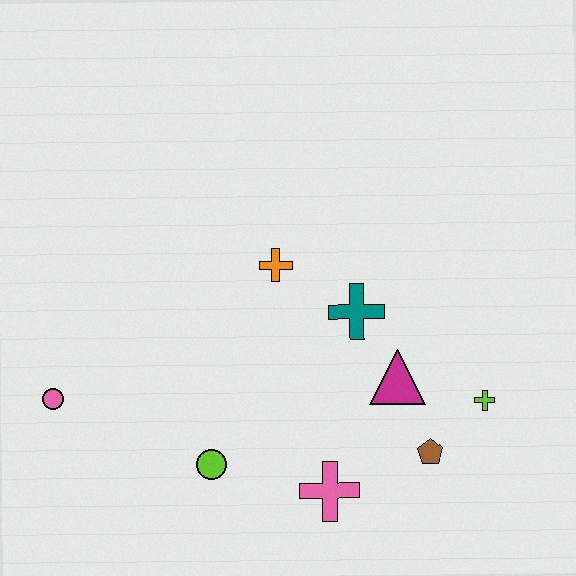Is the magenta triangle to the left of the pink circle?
No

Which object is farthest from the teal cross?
The pink circle is farthest from the teal cross.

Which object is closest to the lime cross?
The brown pentagon is closest to the lime cross.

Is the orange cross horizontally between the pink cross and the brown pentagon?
No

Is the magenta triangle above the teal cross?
No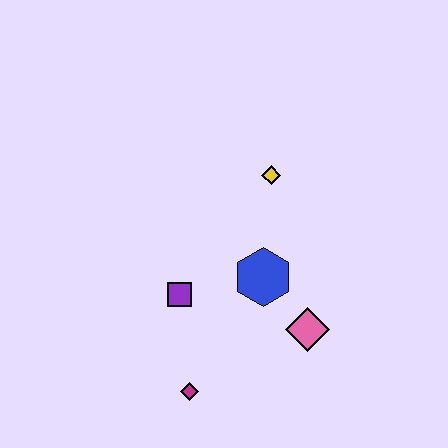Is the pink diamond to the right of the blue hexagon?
Yes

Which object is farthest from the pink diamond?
The yellow diamond is farthest from the pink diamond.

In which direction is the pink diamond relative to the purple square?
The pink diamond is to the right of the purple square.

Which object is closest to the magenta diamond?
The purple square is closest to the magenta diamond.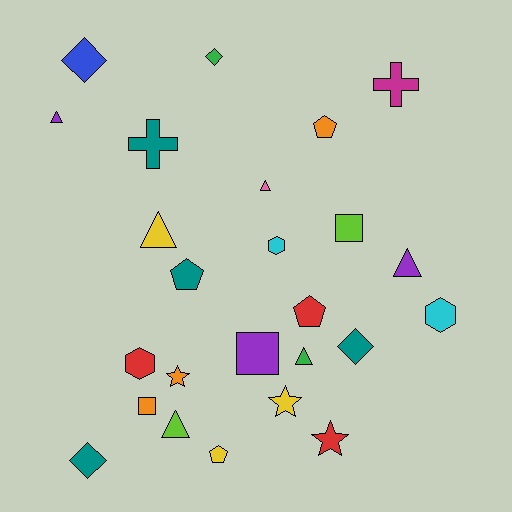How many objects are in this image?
There are 25 objects.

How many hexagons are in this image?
There are 3 hexagons.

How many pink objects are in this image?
There is 1 pink object.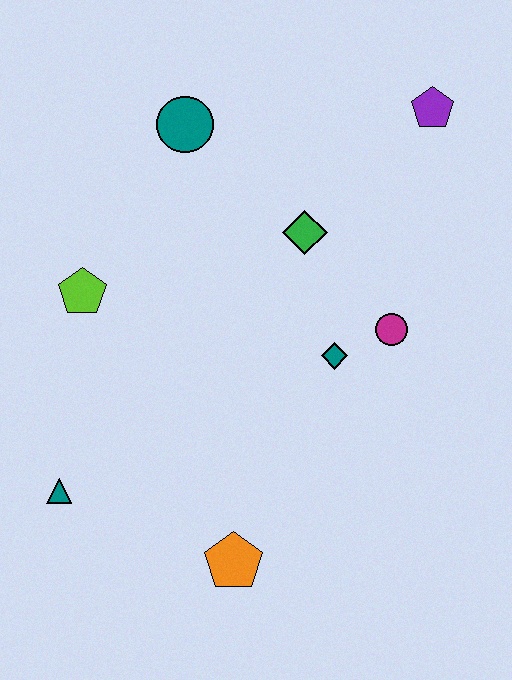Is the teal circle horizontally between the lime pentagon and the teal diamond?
Yes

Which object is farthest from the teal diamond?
The teal triangle is farthest from the teal diamond.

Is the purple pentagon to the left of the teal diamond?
No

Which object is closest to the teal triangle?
The orange pentagon is closest to the teal triangle.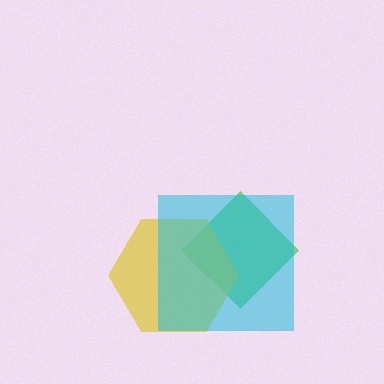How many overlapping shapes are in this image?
There are 3 overlapping shapes in the image.